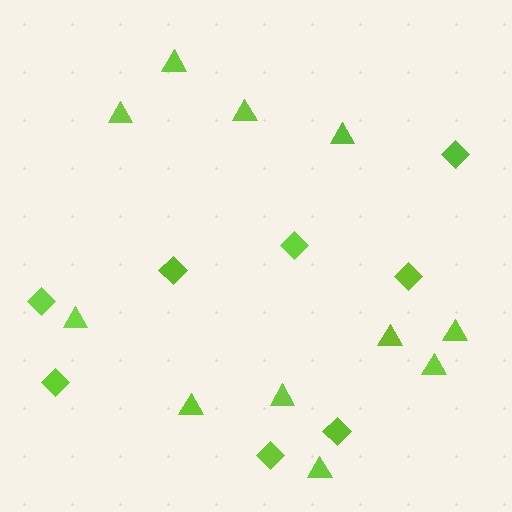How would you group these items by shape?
There are 2 groups: one group of triangles (11) and one group of diamonds (8).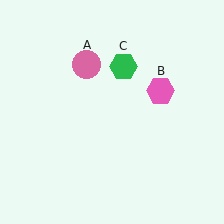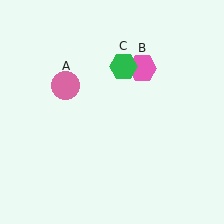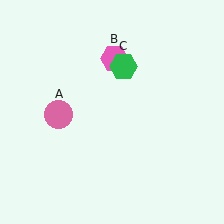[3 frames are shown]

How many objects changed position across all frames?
2 objects changed position: pink circle (object A), pink hexagon (object B).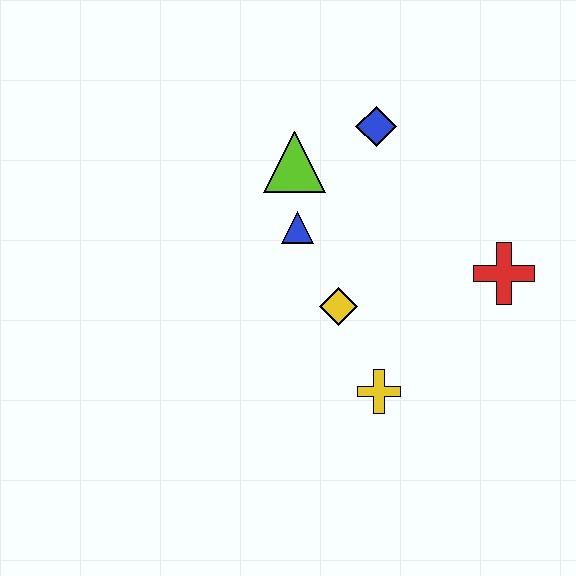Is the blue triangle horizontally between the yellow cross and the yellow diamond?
No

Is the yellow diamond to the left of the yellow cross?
Yes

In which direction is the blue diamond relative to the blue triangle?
The blue diamond is above the blue triangle.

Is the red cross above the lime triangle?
No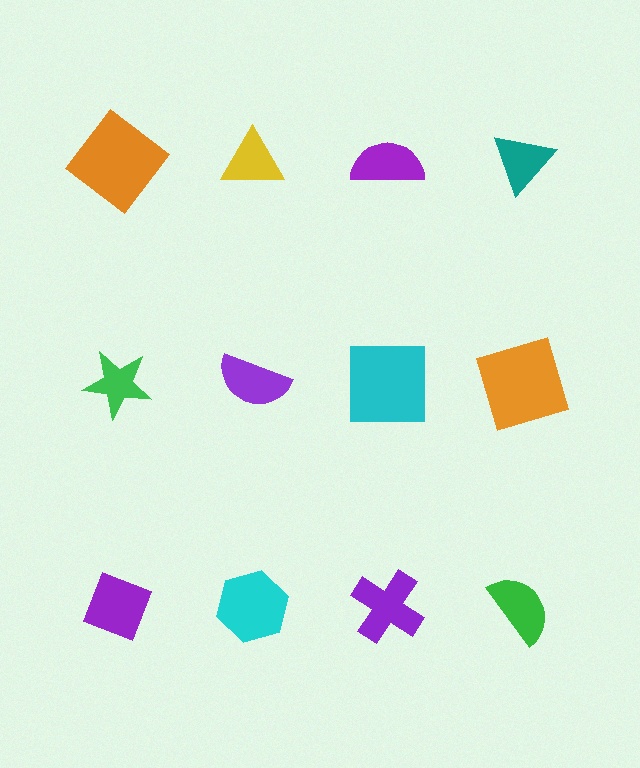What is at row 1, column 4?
A teal triangle.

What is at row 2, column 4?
An orange square.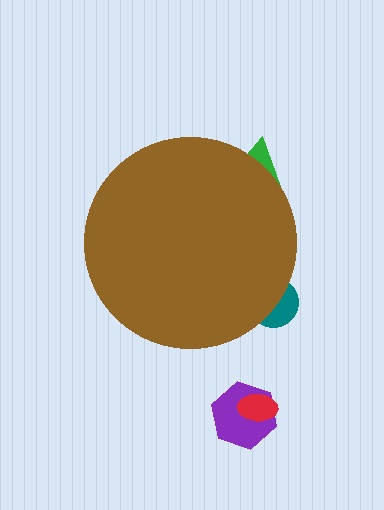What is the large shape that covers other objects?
A brown circle.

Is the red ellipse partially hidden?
No, the red ellipse is fully visible.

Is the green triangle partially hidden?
Yes, the green triangle is partially hidden behind the brown circle.